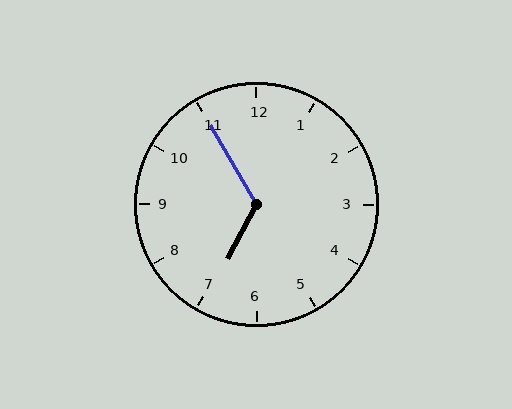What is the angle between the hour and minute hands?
Approximately 122 degrees.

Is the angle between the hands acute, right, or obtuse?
It is obtuse.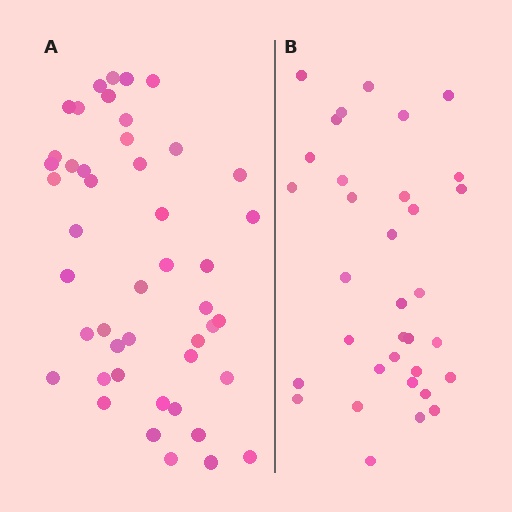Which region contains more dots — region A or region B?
Region A (the left region) has more dots.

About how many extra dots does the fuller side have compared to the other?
Region A has roughly 12 or so more dots than region B.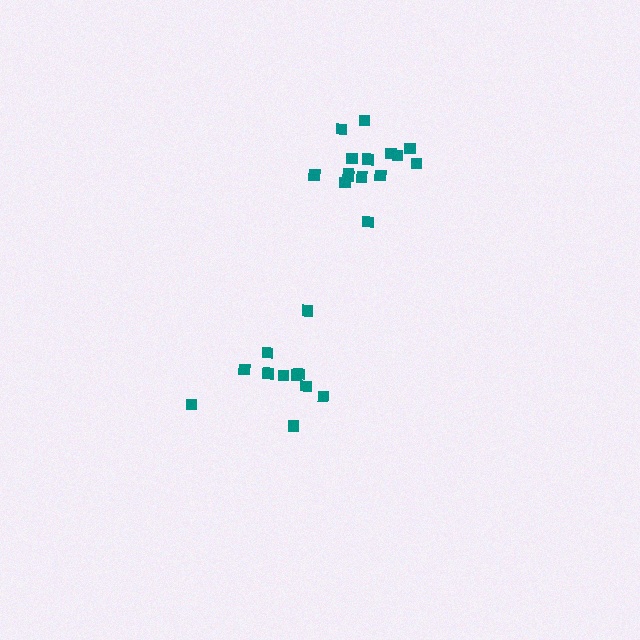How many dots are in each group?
Group 1: 11 dots, Group 2: 15 dots (26 total).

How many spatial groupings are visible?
There are 2 spatial groupings.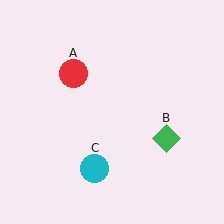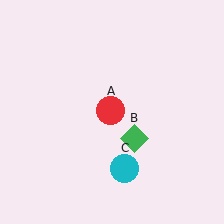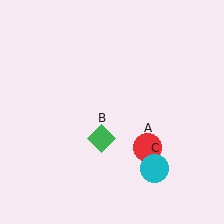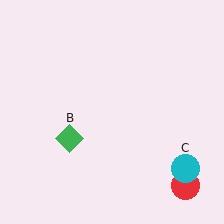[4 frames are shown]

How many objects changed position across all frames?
3 objects changed position: red circle (object A), green diamond (object B), cyan circle (object C).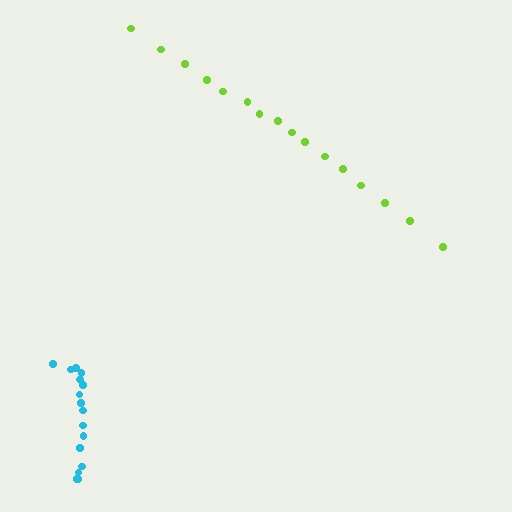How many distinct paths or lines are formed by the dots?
There are 2 distinct paths.